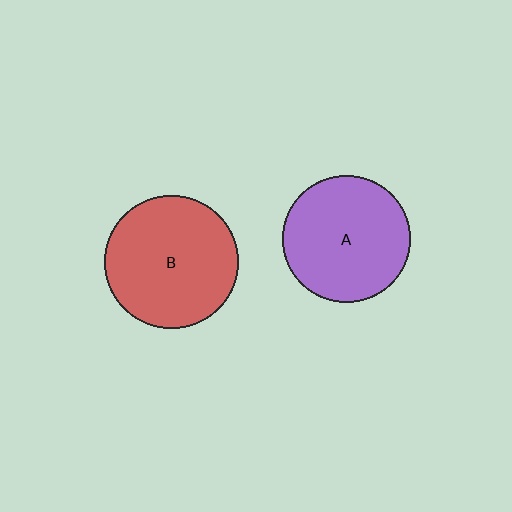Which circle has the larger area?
Circle B (red).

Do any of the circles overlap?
No, none of the circles overlap.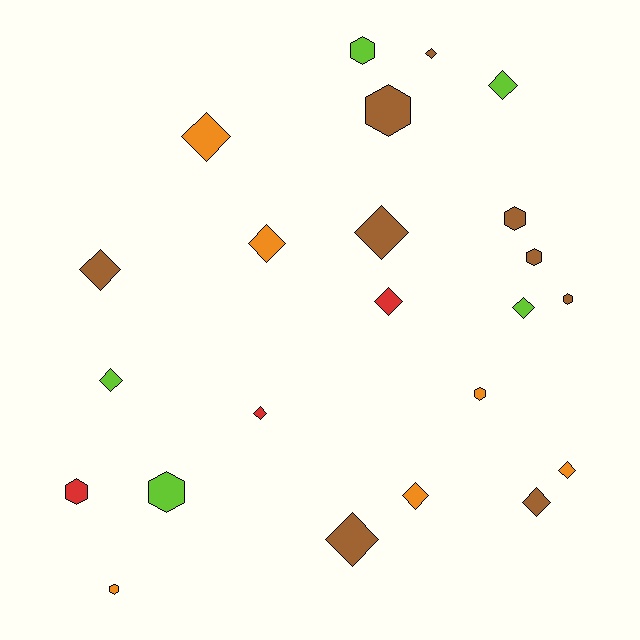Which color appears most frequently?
Brown, with 9 objects.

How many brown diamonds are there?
There are 5 brown diamonds.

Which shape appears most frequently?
Diamond, with 14 objects.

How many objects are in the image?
There are 23 objects.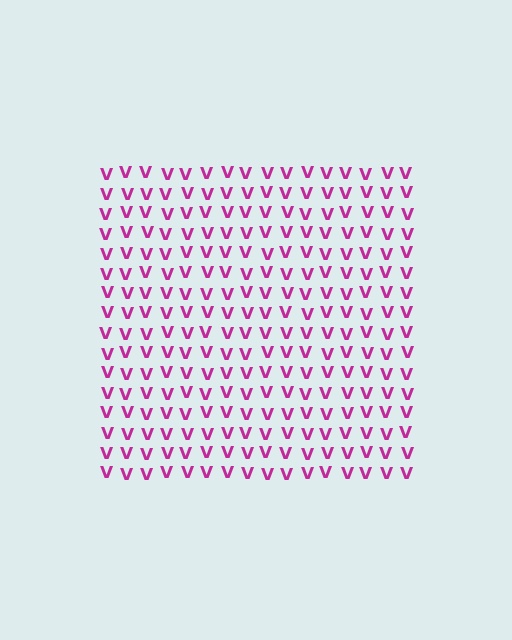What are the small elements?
The small elements are letter V's.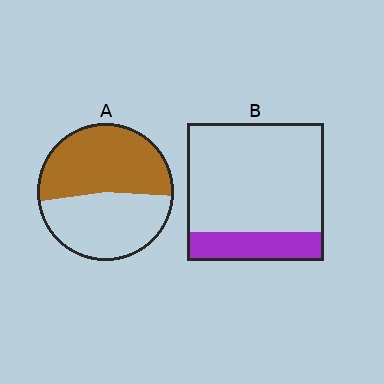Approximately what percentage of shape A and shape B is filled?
A is approximately 55% and B is approximately 20%.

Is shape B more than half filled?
No.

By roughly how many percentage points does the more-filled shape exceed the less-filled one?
By roughly 30 percentage points (A over B).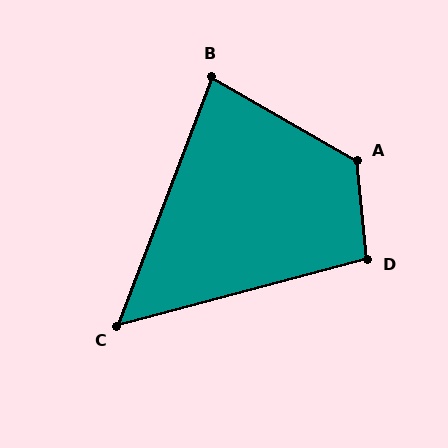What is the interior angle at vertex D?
Approximately 99 degrees (obtuse).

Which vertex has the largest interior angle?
A, at approximately 126 degrees.